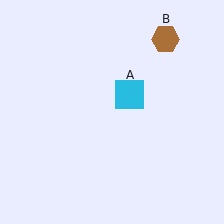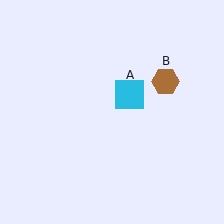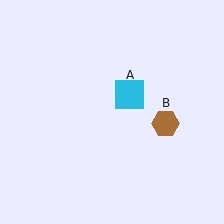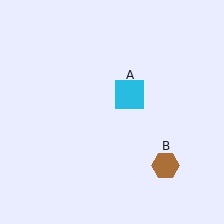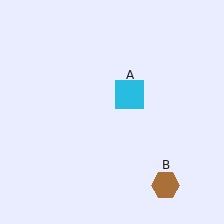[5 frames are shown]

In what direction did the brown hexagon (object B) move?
The brown hexagon (object B) moved down.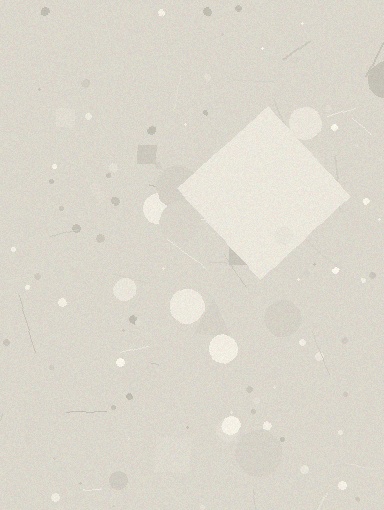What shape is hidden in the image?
A diamond is hidden in the image.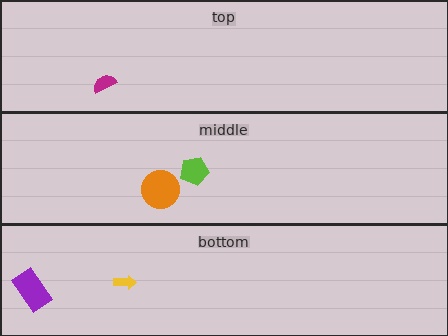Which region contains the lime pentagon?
The middle region.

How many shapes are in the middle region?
2.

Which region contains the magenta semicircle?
The top region.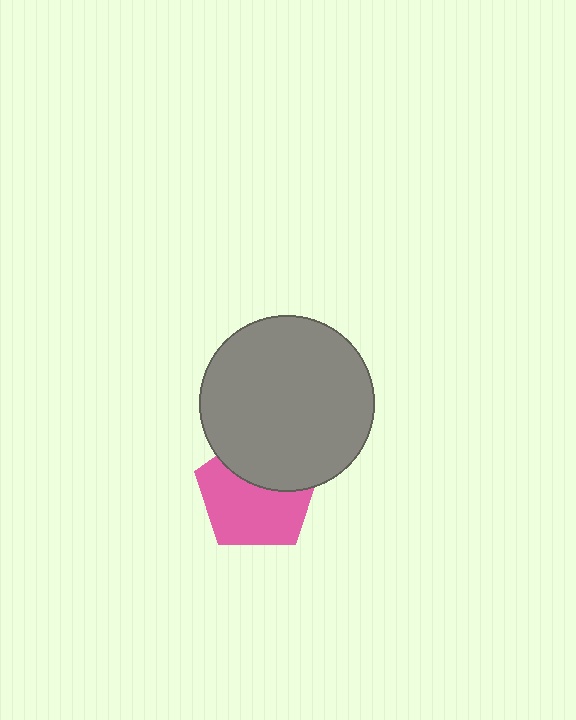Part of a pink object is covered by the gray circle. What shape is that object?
It is a pentagon.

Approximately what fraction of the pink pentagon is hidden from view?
Roughly 38% of the pink pentagon is hidden behind the gray circle.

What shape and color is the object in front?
The object in front is a gray circle.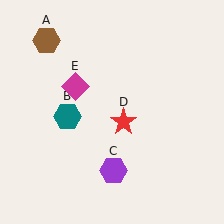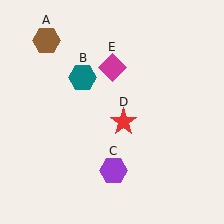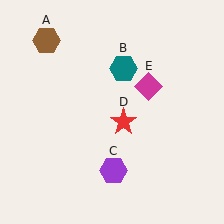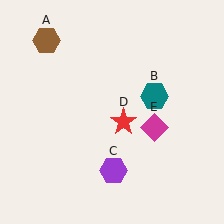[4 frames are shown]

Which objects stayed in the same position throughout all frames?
Brown hexagon (object A) and purple hexagon (object C) and red star (object D) remained stationary.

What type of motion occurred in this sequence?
The teal hexagon (object B), magenta diamond (object E) rotated clockwise around the center of the scene.